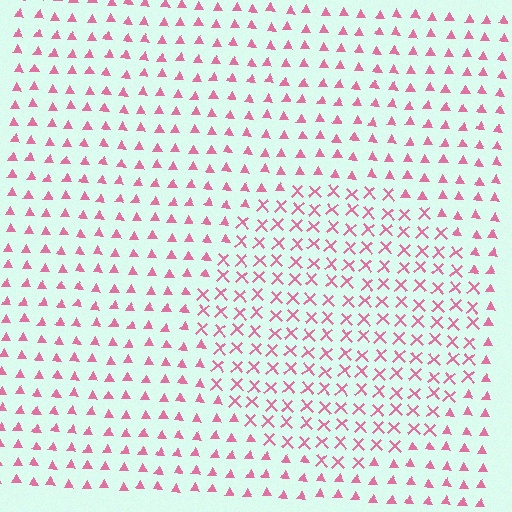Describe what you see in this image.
The image is filled with small pink elements arranged in a uniform grid. A circle-shaped region contains X marks, while the surrounding area contains triangles. The boundary is defined purely by the change in element shape.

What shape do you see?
I see a circle.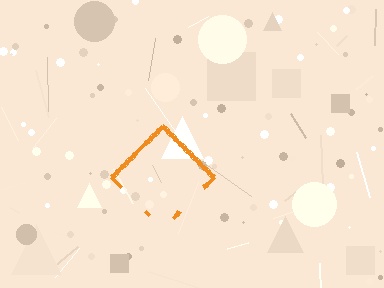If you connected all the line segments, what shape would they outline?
They would outline a diamond.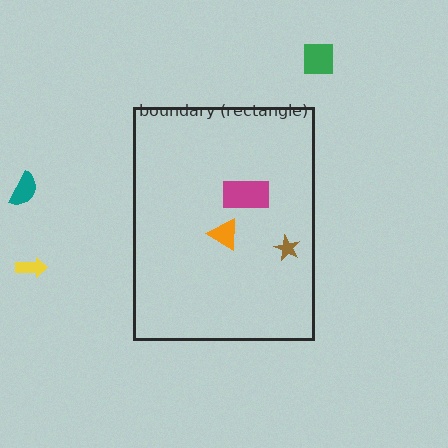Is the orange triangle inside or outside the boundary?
Inside.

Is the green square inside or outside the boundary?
Outside.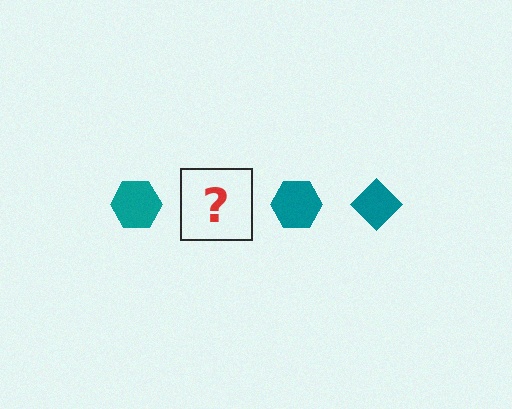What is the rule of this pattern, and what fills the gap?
The rule is that the pattern cycles through hexagon, diamond shapes in teal. The gap should be filled with a teal diamond.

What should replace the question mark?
The question mark should be replaced with a teal diamond.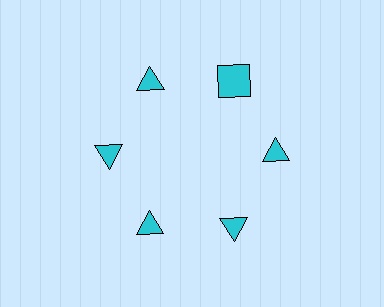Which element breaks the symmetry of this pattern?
The cyan square at roughly the 1 o'clock position breaks the symmetry. All other shapes are cyan triangles.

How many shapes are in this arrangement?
There are 6 shapes arranged in a ring pattern.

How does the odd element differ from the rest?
It has a different shape: square instead of triangle.